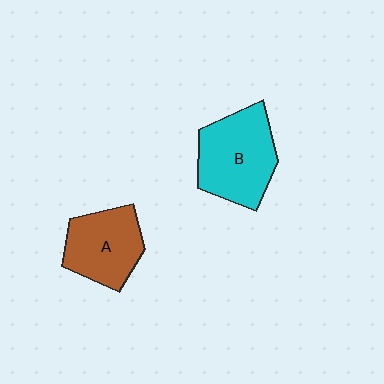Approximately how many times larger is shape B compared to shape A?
Approximately 1.3 times.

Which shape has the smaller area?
Shape A (brown).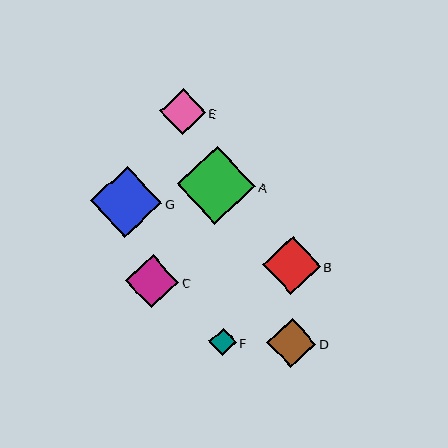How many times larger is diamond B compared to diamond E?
Diamond B is approximately 1.3 times the size of diamond E.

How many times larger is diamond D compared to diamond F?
Diamond D is approximately 1.8 times the size of diamond F.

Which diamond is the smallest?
Diamond F is the smallest with a size of approximately 27 pixels.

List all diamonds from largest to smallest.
From largest to smallest: A, G, B, C, D, E, F.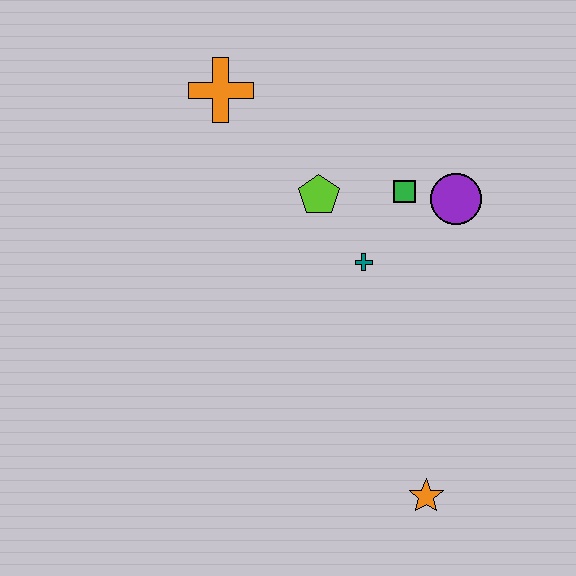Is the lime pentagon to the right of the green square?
No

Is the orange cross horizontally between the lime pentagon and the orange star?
No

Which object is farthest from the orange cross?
The orange star is farthest from the orange cross.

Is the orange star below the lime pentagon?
Yes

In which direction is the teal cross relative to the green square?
The teal cross is below the green square.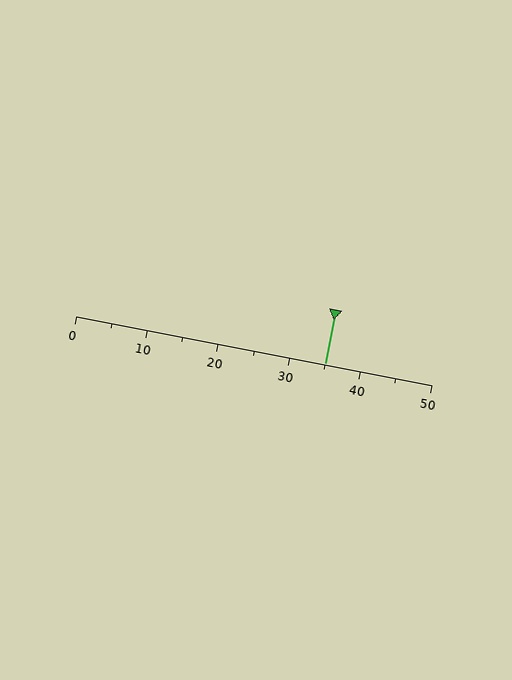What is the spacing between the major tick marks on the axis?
The major ticks are spaced 10 apart.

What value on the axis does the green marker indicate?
The marker indicates approximately 35.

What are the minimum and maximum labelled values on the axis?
The axis runs from 0 to 50.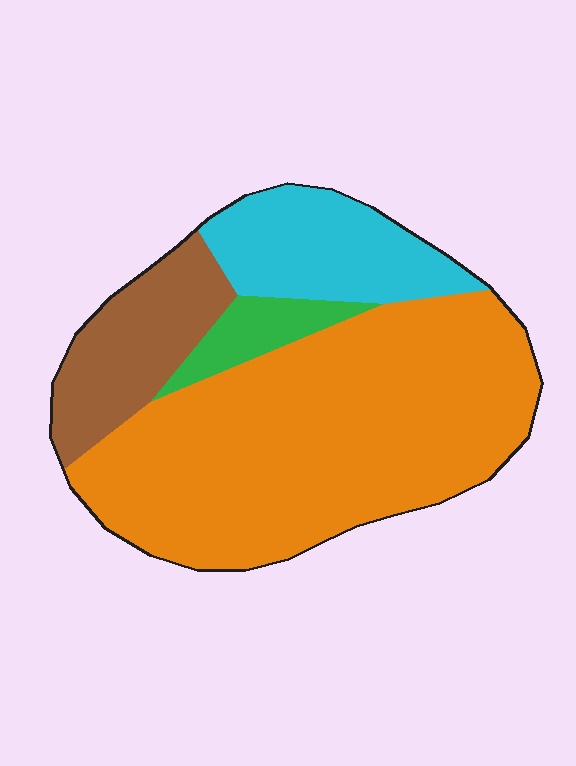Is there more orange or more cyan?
Orange.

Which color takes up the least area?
Green, at roughly 5%.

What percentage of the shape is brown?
Brown covers 15% of the shape.